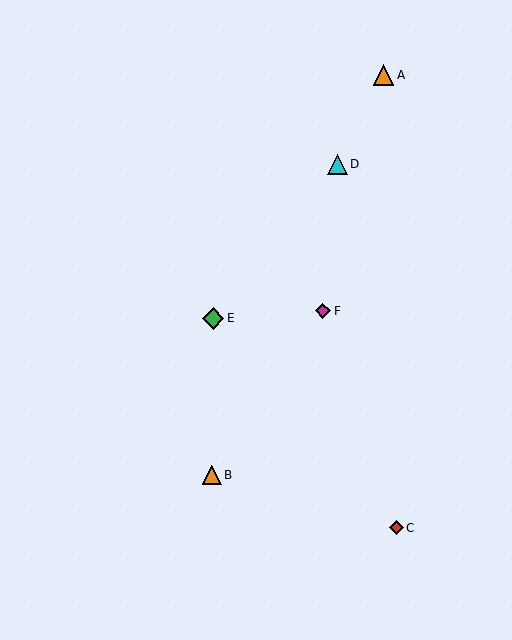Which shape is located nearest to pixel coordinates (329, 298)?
The magenta diamond (labeled F) at (323, 311) is nearest to that location.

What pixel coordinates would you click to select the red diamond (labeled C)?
Click at (396, 528) to select the red diamond C.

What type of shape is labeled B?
Shape B is an orange triangle.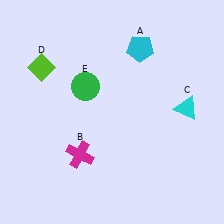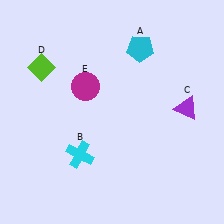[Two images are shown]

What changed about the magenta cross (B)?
In Image 1, B is magenta. In Image 2, it changed to cyan.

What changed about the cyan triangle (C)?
In Image 1, C is cyan. In Image 2, it changed to purple.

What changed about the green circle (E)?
In Image 1, E is green. In Image 2, it changed to magenta.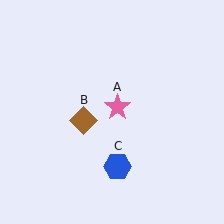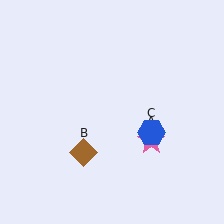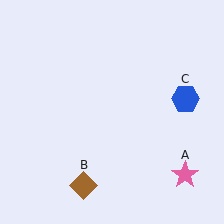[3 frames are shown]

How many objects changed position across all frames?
3 objects changed position: pink star (object A), brown diamond (object B), blue hexagon (object C).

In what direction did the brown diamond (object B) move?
The brown diamond (object B) moved down.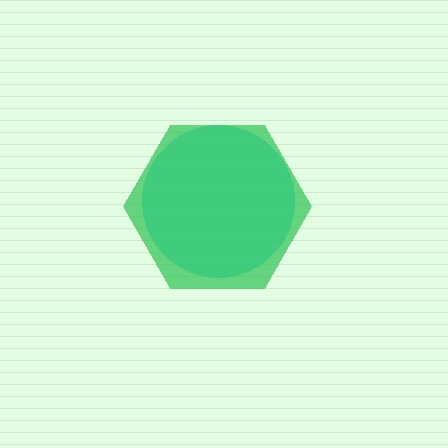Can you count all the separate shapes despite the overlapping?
Yes, there are 2 separate shapes.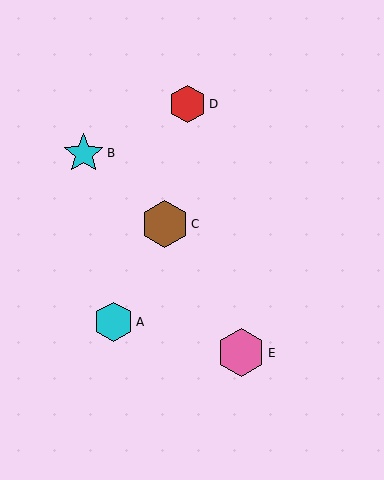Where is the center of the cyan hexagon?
The center of the cyan hexagon is at (113, 322).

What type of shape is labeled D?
Shape D is a red hexagon.